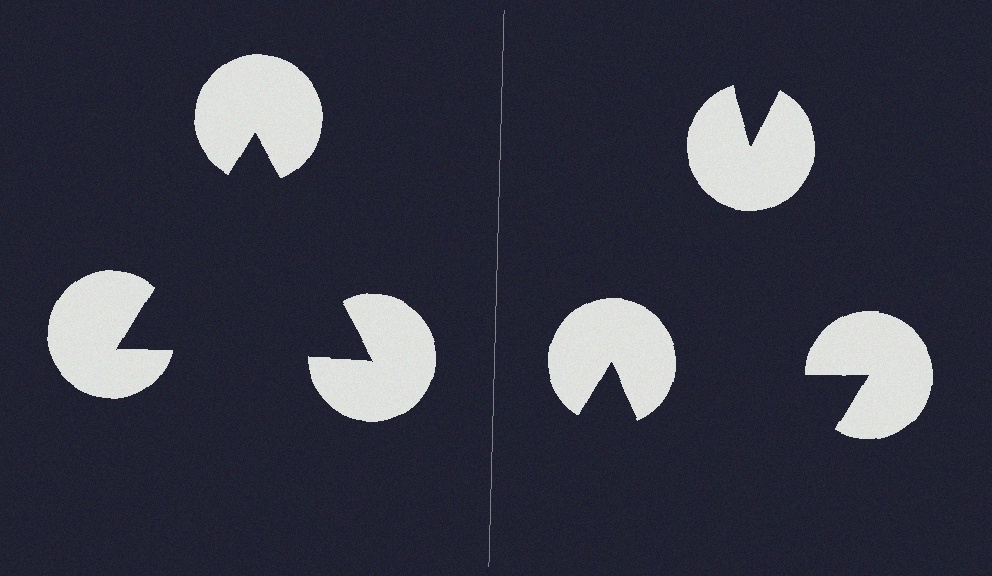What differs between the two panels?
The pac-man discs are positioned identically on both sides; only the wedge orientations differ. On the left they align to a triangle; on the right they are misaligned.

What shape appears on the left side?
An illusory triangle.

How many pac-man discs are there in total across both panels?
6 — 3 on each side.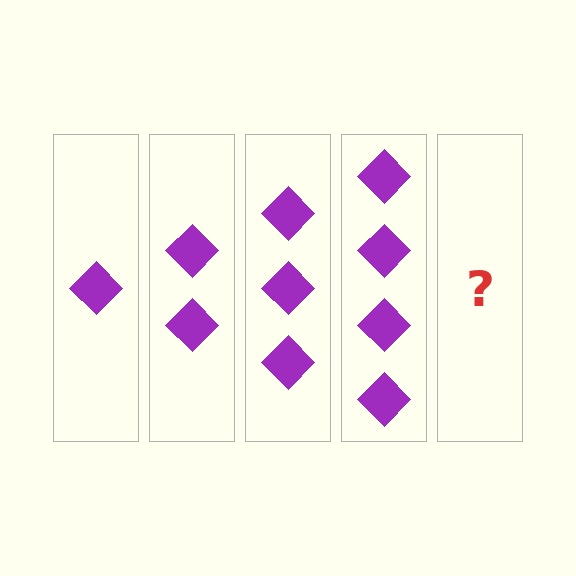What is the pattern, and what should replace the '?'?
The pattern is that each step adds one more diamond. The '?' should be 5 diamonds.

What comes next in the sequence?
The next element should be 5 diamonds.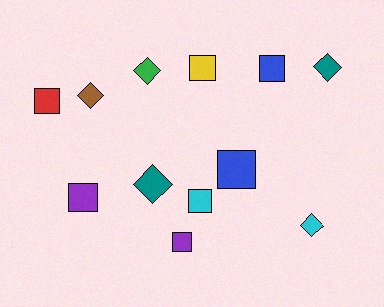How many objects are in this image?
There are 12 objects.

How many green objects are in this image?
There is 1 green object.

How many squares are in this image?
There are 7 squares.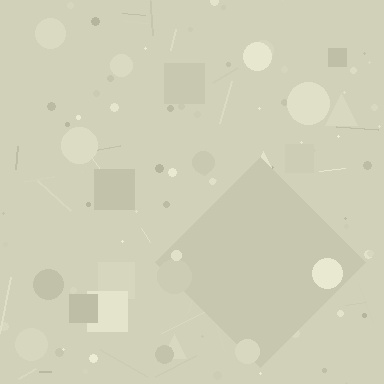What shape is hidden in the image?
A diamond is hidden in the image.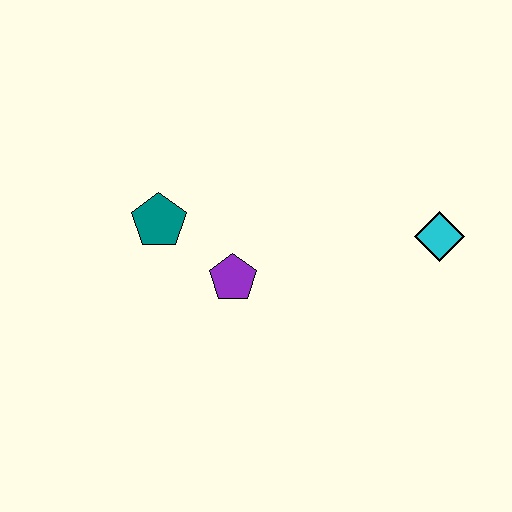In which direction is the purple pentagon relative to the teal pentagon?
The purple pentagon is to the right of the teal pentagon.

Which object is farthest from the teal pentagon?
The cyan diamond is farthest from the teal pentagon.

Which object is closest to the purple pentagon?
The teal pentagon is closest to the purple pentagon.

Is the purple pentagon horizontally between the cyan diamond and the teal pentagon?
Yes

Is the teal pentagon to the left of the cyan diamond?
Yes